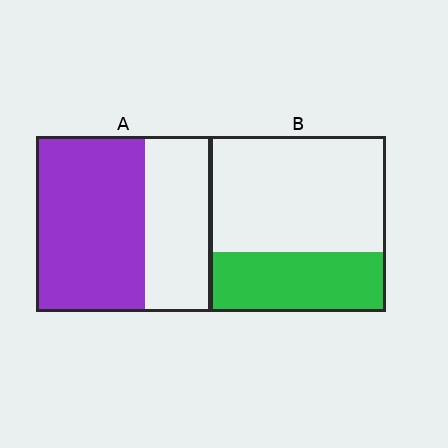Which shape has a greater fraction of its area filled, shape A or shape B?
Shape A.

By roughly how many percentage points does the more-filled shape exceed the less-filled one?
By roughly 30 percentage points (A over B).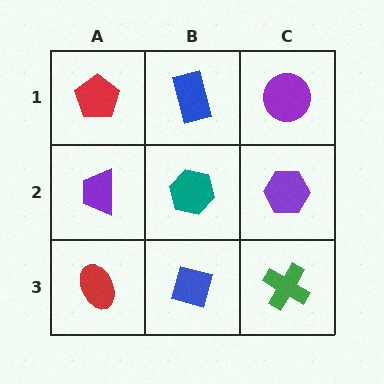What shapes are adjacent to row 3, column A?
A purple trapezoid (row 2, column A), a blue diamond (row 3, column B).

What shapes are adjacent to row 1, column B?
A teal hexagon (row 2, column B), a red pentagon (row 1, column A), a purple circle (row 1, column C).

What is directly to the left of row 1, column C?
A blue rectangle.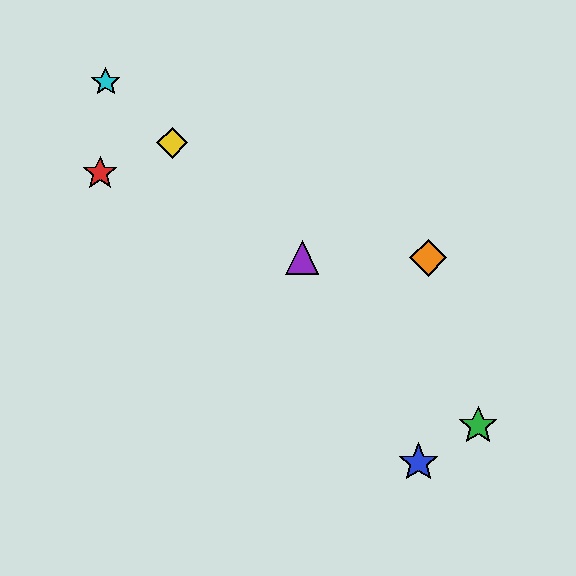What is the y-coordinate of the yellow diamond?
The yellow diamond is at y≈143.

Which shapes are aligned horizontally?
The purple triangle, the orange diamond are aligned horizontally.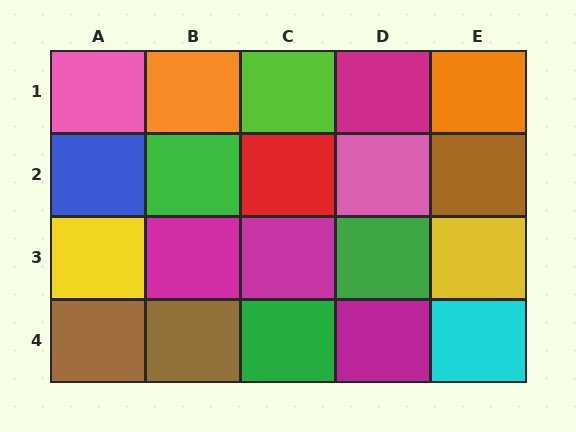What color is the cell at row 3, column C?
Magenta.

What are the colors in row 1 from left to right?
Pink, orange, lime, magenta, orange.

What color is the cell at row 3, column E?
Yellow.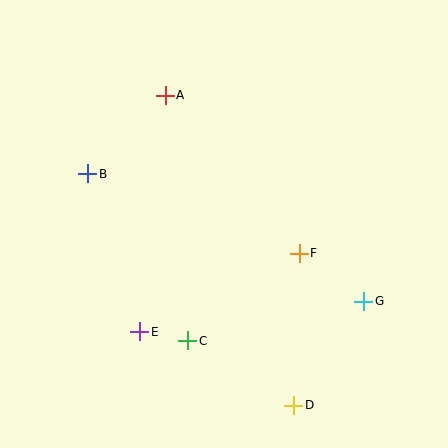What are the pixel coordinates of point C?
Point C is at (188, 341).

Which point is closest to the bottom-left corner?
Point E is closest to the bottom-left corner.